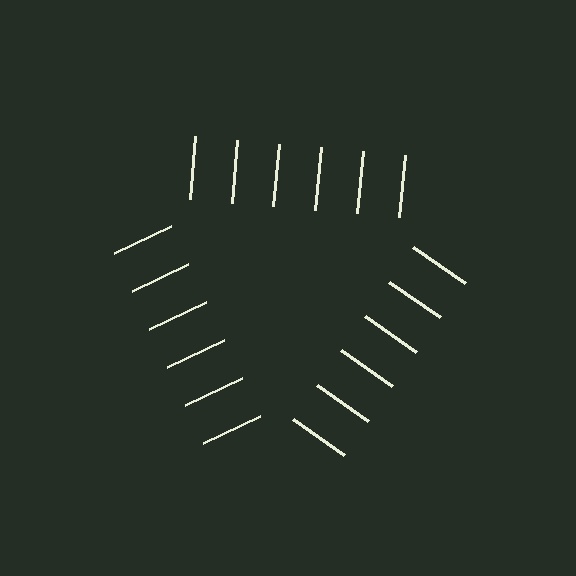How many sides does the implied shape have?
3 sides — the line-ends trace a triangle.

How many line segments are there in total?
18 — 6 along each of the 3 edges.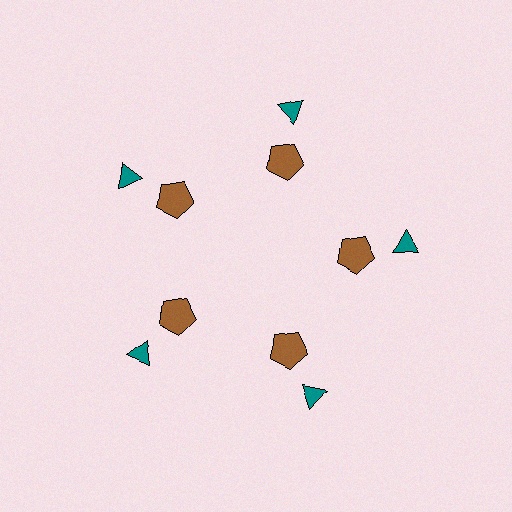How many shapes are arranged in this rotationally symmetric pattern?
There are 10 shapes, arranged in 5 groups of 2.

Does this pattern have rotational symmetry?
Yes, this pattern has 5-fold rotational symmetry. It looks the same after rotating 72 degrees around the center.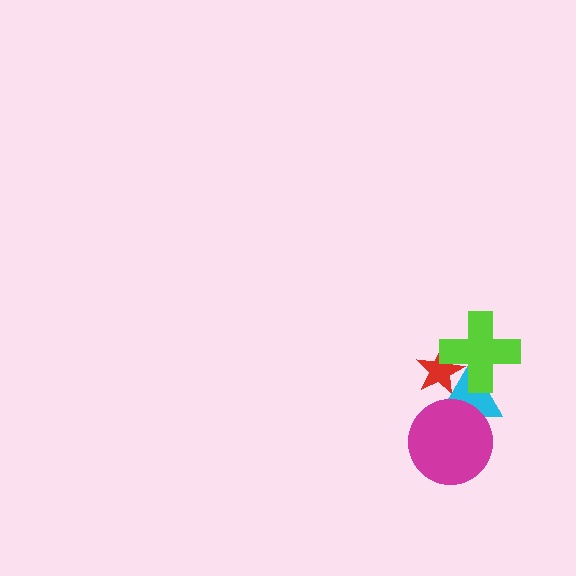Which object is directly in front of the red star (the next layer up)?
The cyan triangle is directly in front of the red star.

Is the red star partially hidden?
Yes, it is partially covered by another shape.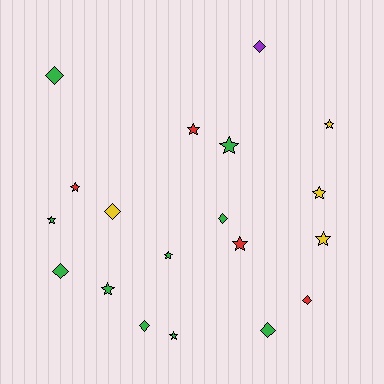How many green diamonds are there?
There are 5 green diamonds.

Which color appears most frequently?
Green, with 10 objects.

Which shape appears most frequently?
Star, with 11 objects.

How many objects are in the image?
There are 19 objects.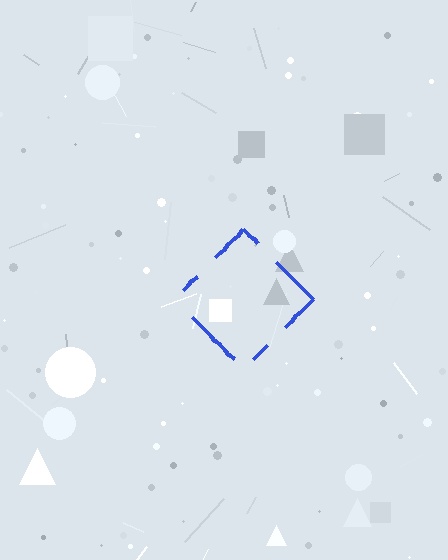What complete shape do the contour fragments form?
The contour fragments form a diamond.